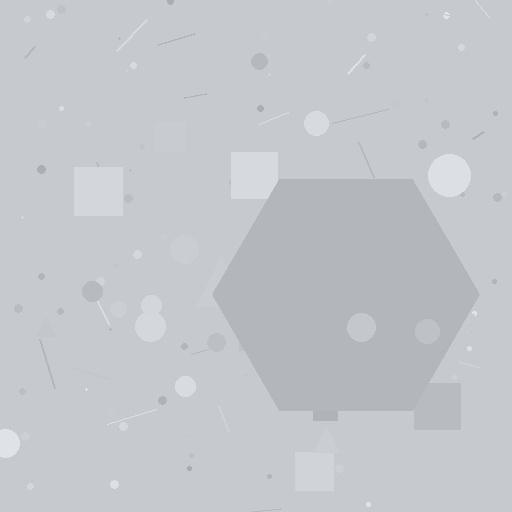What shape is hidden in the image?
A hexagon is hidden in the image.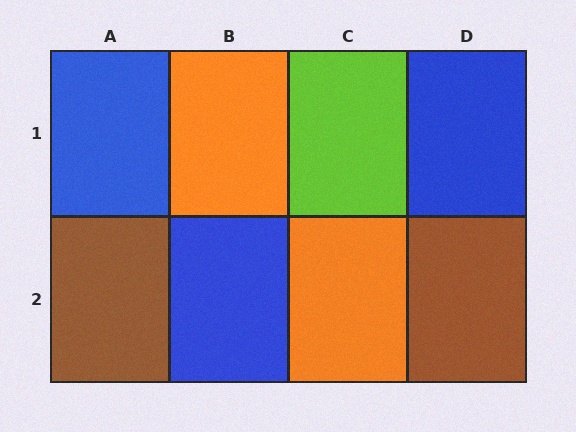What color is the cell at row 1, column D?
Blue.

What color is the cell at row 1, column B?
Orange.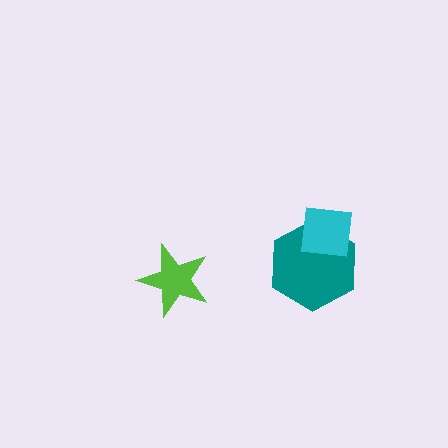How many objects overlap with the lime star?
0 objects overlap with the lime star.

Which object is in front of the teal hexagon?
The cyan square is in front of the teal hexagon.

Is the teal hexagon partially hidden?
Yes, it is partially covered by another shape.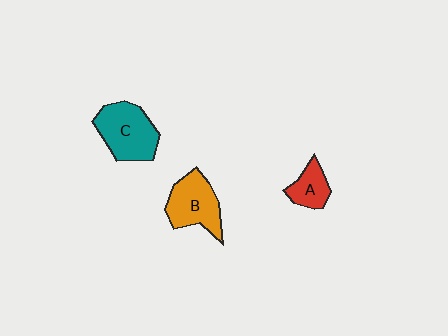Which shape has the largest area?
Shape C (teal).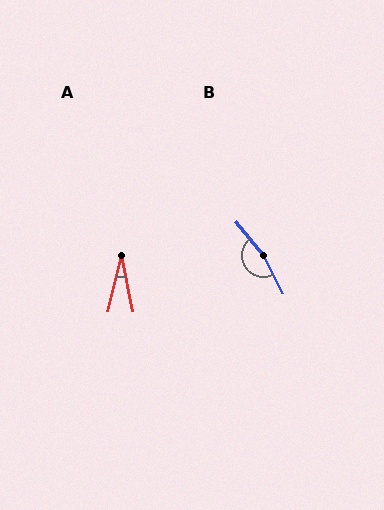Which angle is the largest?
B, at approximately 168 degrees.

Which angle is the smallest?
A, at approximately 25 degrees.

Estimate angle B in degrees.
Approximately 168 degrees.